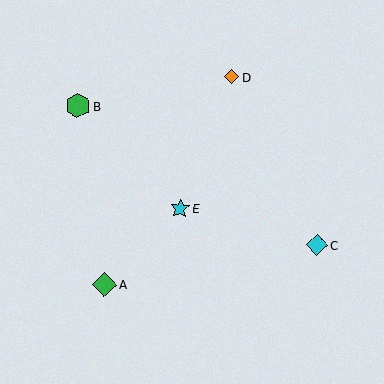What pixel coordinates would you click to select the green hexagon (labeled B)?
Click at (77, 106) to select the green hexagon B.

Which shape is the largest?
The green hexagon (labeled B) is the largest.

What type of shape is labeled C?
Shape C is a cyan diamond.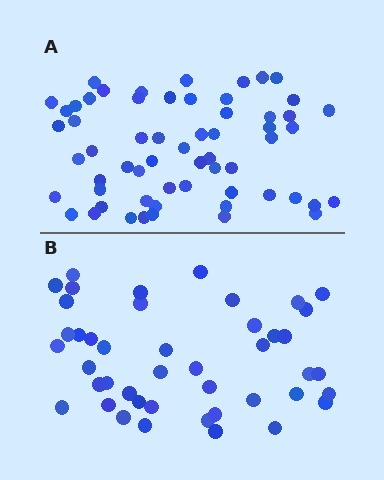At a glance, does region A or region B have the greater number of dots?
Region A (the top region) has more dots.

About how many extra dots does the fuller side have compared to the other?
Region A has approximately 15 more dots than region B.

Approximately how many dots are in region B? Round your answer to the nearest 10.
About 40 dots. (The exact count is 44, which rounds to 40.)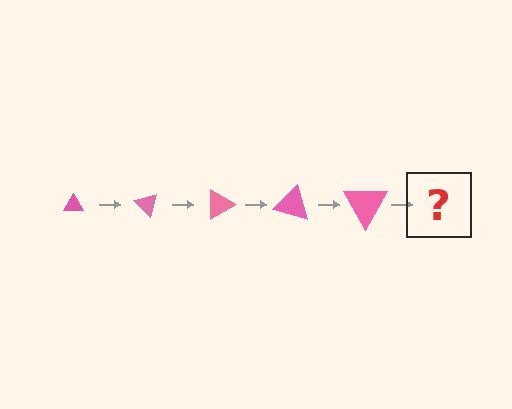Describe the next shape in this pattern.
It should be a triangle, larger than the previous one and rotated 225 degrees from the start.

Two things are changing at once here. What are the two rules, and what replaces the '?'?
The two rules are that the triangle grows larger each step and it rotates 45 degrees each step. The '?' should be a triangle, larger than the previous one and rotated 225 degrees from the start.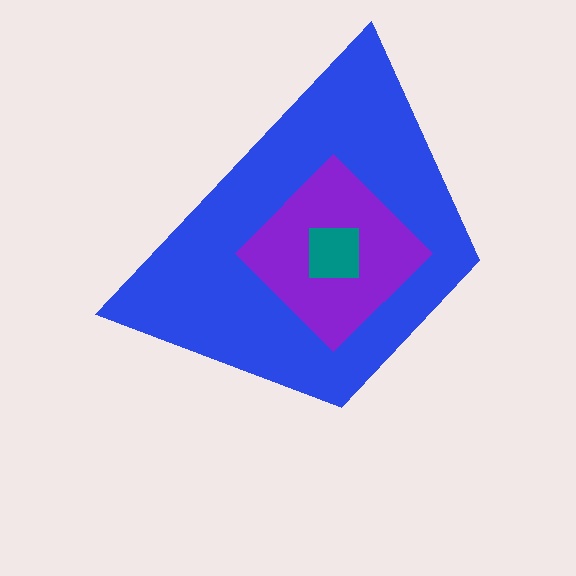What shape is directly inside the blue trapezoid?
The purple diamond.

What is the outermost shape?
The blue trapezoid.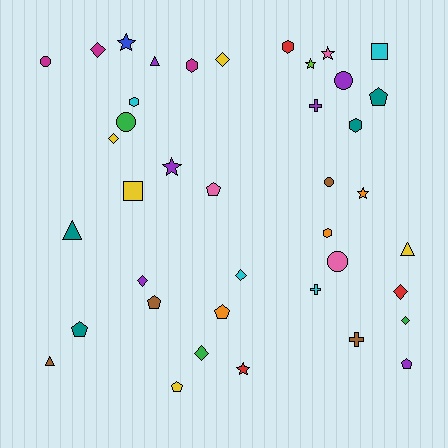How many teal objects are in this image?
There are 4 teal objects.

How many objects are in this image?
There are 40 objects.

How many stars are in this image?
There are 6 stars.